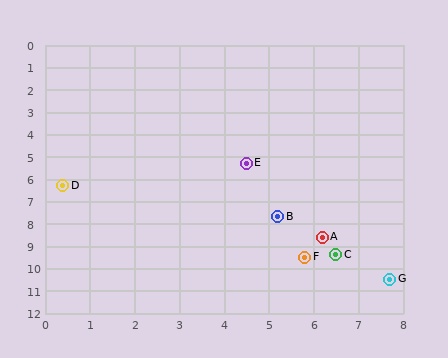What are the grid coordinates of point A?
Point A is at approximately (6.2, 8.6).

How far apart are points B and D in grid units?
Points B and D are about 5.0 grid units apart.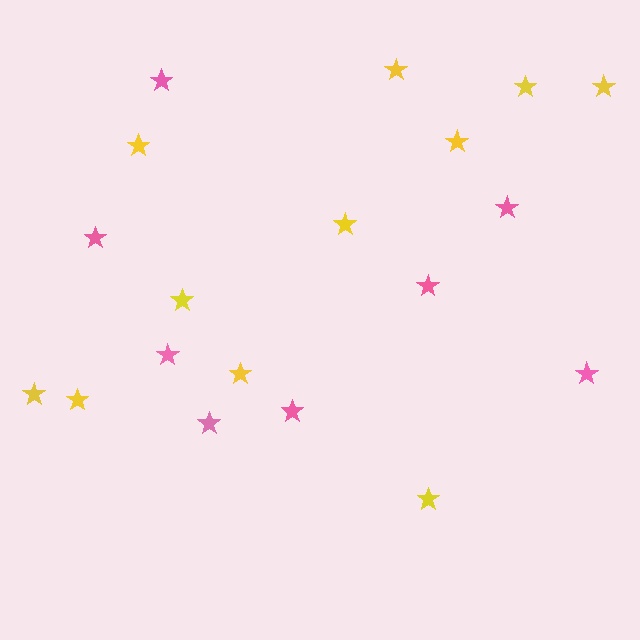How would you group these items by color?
There are 2 groups: one group of yellow stars (11) and one group of pink stars (8).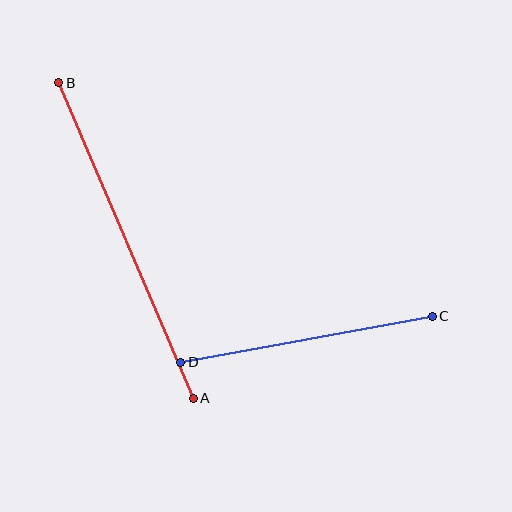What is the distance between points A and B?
The distance is approximately 343 pixels.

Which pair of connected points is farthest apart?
Points A and B are farthest apart.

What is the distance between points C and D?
The distance is approximately 256 pixels.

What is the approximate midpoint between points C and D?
The midpoint is at approximately (307, 339) pixels.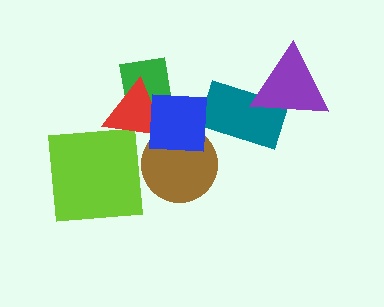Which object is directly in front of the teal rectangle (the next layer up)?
The purple triangle is directly in front of the teal rectangle.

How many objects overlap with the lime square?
0 objects overlap with the lime square.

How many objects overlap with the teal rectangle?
2 objects overlap with the teal rectangle.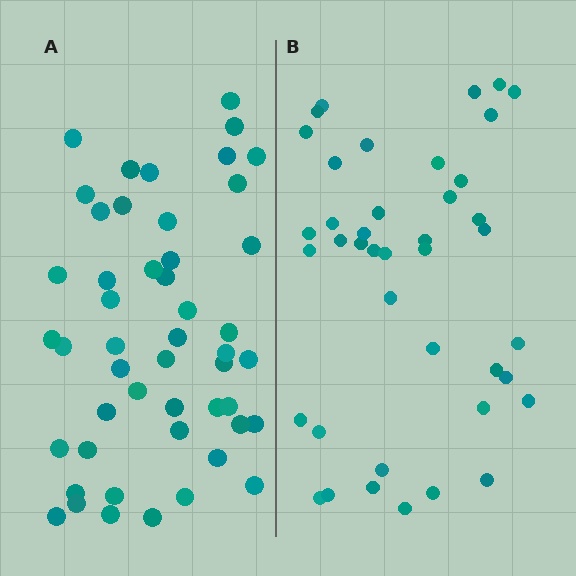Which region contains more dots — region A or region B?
Region A (the left region) has more dots.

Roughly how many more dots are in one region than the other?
Region A has roughly 8 or so more dots than region B.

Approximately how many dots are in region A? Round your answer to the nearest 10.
About 50 dots. (The exact count is 49, which rounds to 50.)